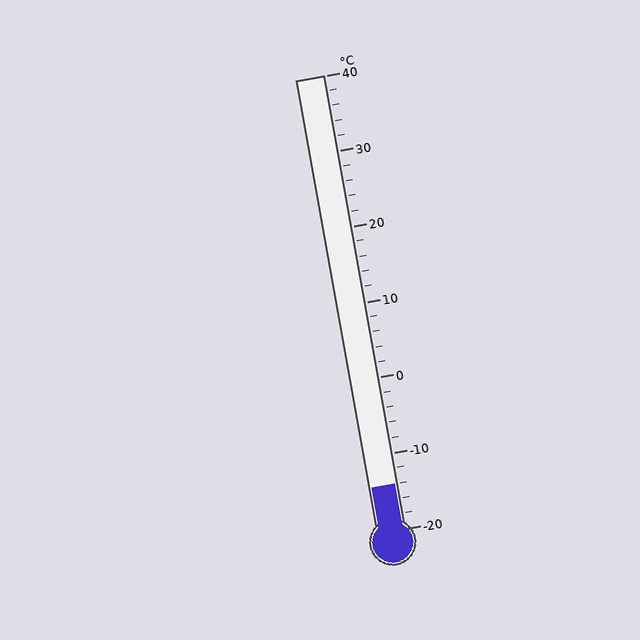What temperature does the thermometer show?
The thermometer shows approximately -14°C.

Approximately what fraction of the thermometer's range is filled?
The thermometer is filled to approximately 10% of its range.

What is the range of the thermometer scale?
The thermometer scale ranges from -20°C to 40°C.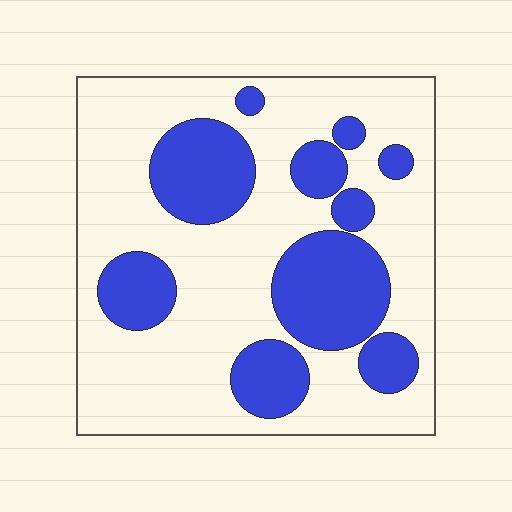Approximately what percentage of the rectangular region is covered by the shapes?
Approximately 30%.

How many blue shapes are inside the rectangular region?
10.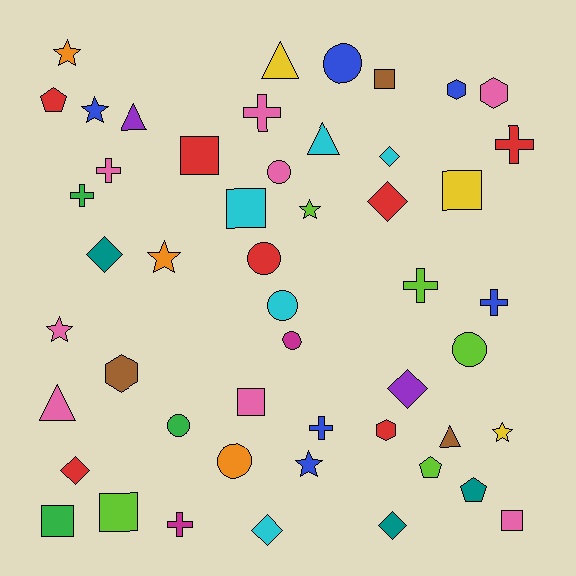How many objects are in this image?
There are 50 objects.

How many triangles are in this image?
There are 5 triangles.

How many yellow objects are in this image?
There are 3 yellow objects.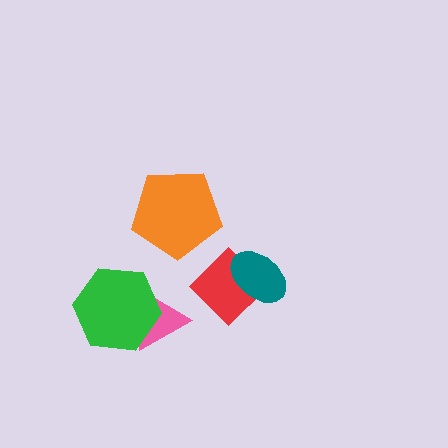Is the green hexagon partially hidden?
No, no other shape covers it.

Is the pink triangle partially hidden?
Yes, it is partially covered by another shape.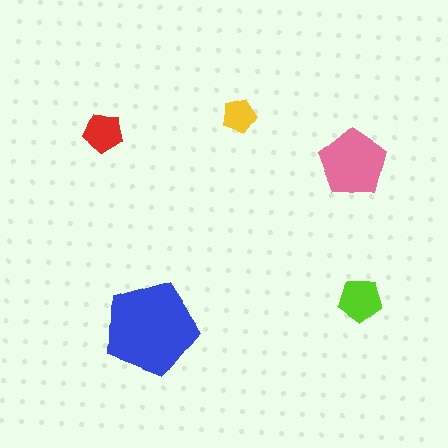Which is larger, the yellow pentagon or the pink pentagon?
The pink one.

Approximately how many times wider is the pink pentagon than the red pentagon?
About 1.5 times wider.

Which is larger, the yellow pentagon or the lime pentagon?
The lime one.